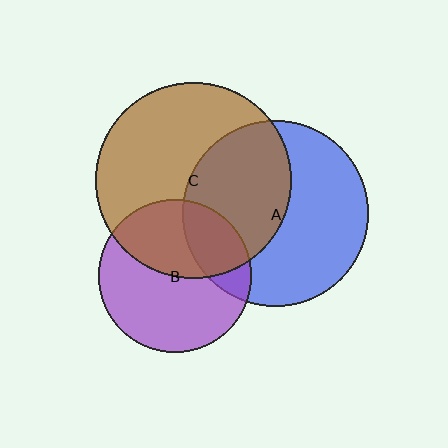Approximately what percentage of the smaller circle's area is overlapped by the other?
Approximately 40%.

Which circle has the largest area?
Circle C (brown).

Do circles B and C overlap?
Yes.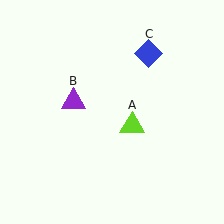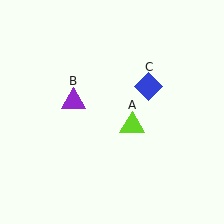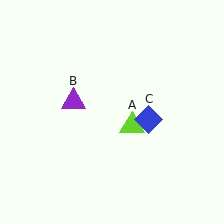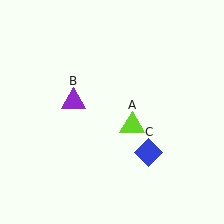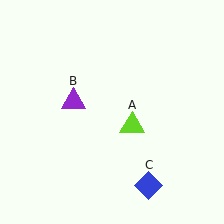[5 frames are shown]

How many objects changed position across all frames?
1 object changed position: blue diamond (object C).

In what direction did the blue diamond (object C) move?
The blue diamond (object C) moved down.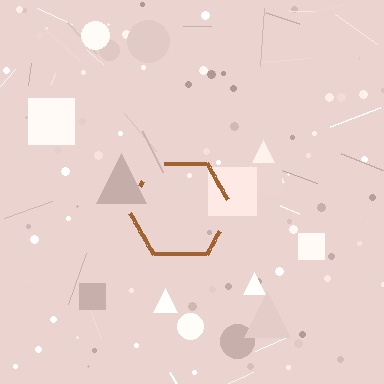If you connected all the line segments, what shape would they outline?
They would outline a hexagon.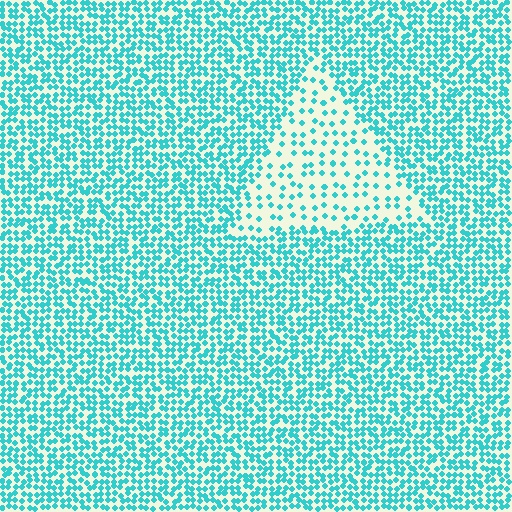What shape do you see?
I see a triangle.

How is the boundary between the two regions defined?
The boundary is defined by a change in element density (approximately 2.6x ratio). All elements are the same color, size, and shape.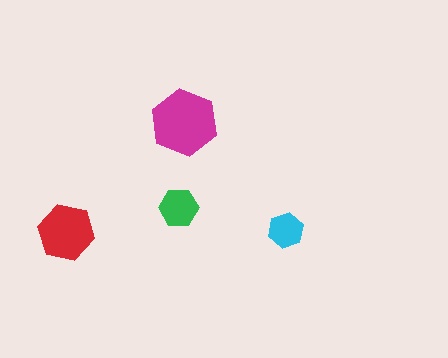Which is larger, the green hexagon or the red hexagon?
The red one.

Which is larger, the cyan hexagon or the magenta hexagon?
The magenta one.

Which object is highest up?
The magenta hexagon is topmost.